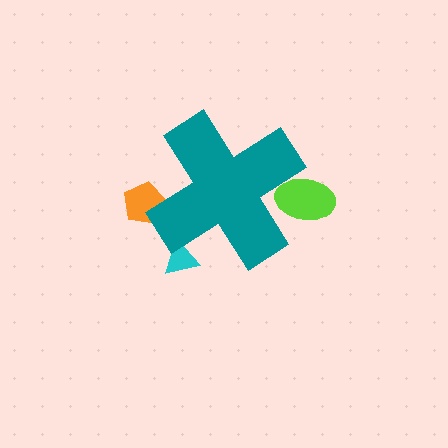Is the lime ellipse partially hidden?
Yes, the lime ellipse is partially hidden behind the teal cross.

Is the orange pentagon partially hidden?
Yes, the orange pentagon is partially hidden behind the teal cross.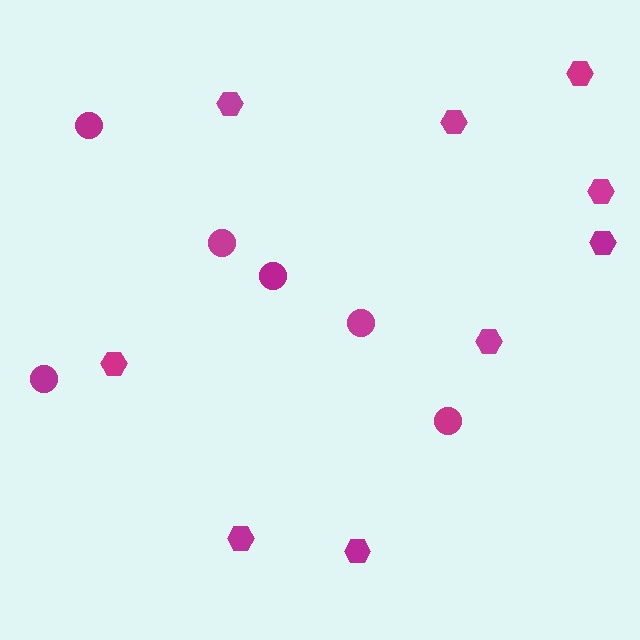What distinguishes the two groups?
There are 2 groups: one group of hexagons (9) and one group of circles (6).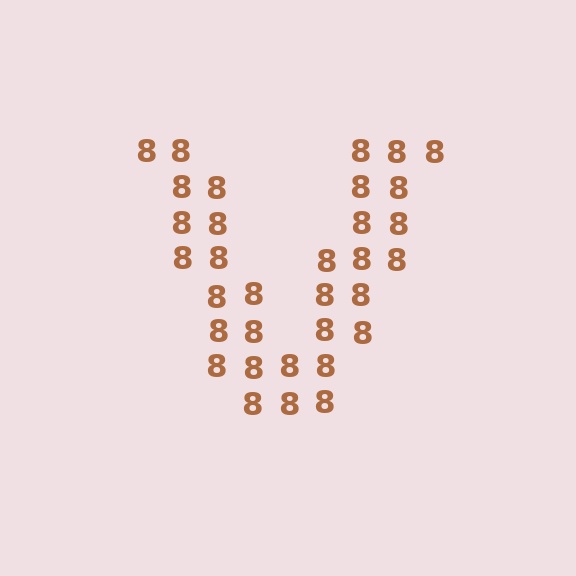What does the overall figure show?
The overall figure shows the letter V.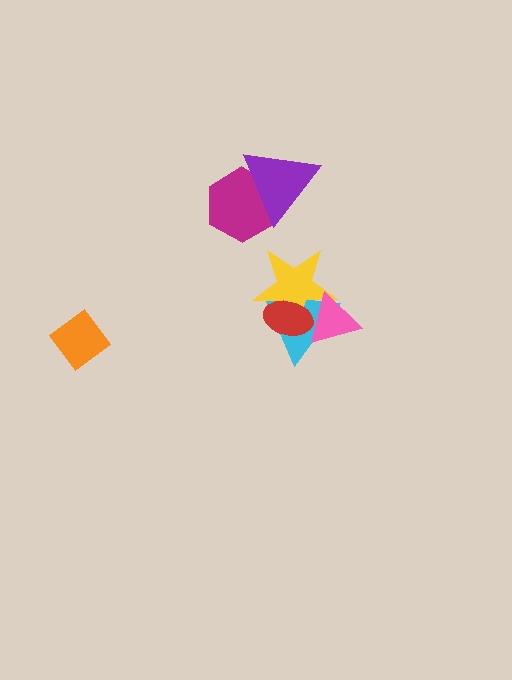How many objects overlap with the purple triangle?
1 object overlaps with the purple triangle.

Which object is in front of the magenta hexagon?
The purple triangle is in front of the magenta hexagon.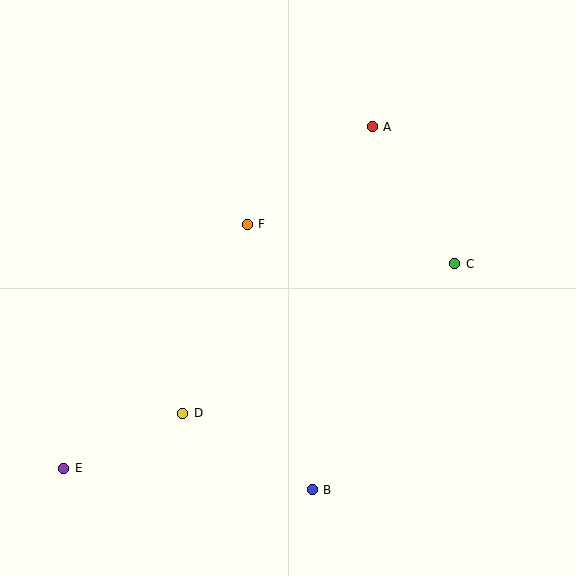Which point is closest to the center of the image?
Point F at (247, 224) is closest to the center.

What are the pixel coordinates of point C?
Point C is at (455, 264).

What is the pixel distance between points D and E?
The distance between D and E is 131 pixels.